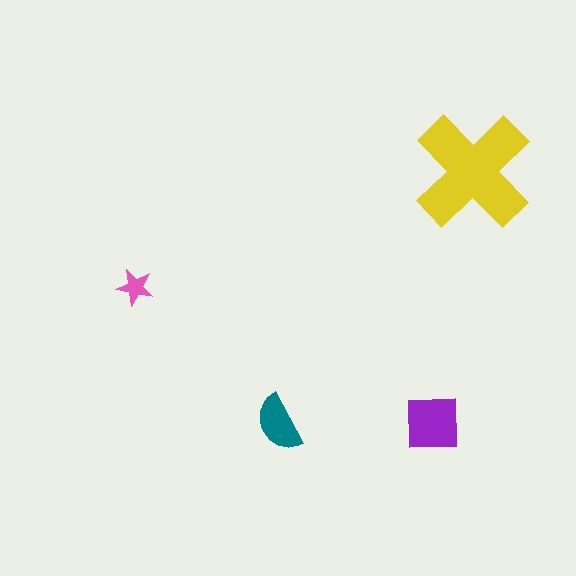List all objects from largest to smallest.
The yellow cross, the purple square, the teal semicircle, the pink star.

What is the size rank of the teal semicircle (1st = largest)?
3rd.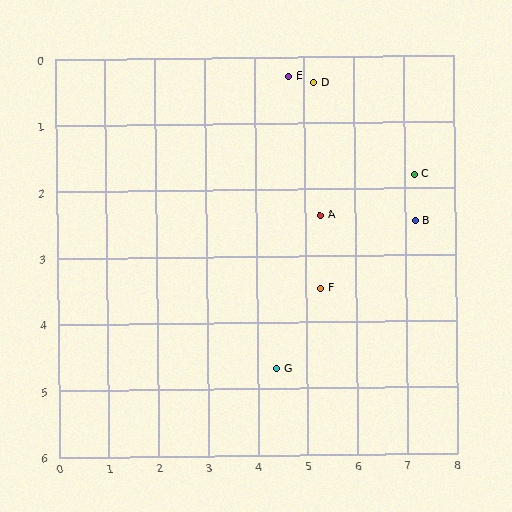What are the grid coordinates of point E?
Point E is at approximately (4.7, 0.3).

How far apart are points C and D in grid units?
Points C and D are about 2.4 grid units apart.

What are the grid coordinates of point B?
Point B is at approximately (7.2, 2.5).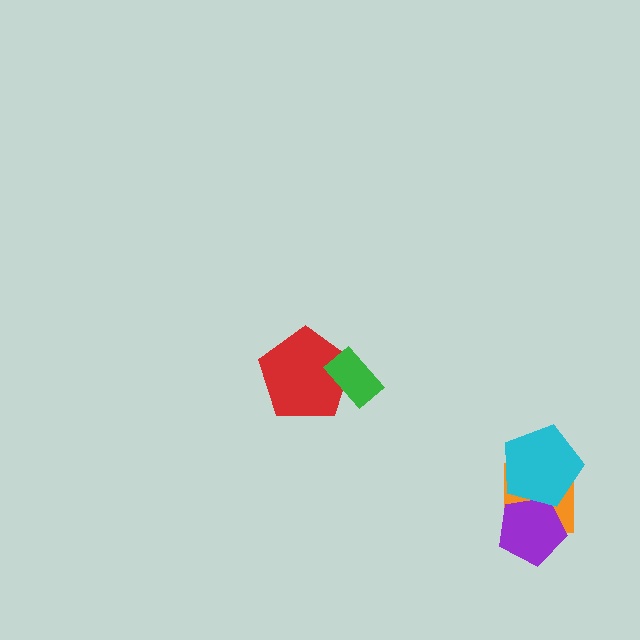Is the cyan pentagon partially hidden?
No, no other shape covers it.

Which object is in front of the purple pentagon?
The cyan pentagon is in front of the purple pentagon.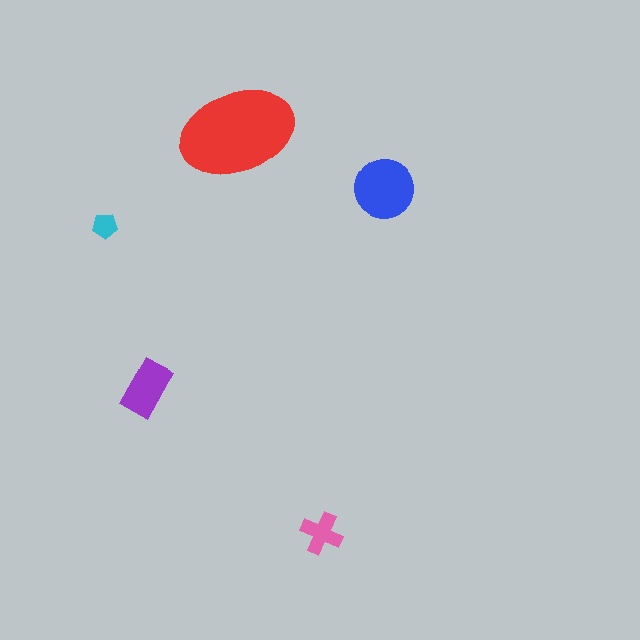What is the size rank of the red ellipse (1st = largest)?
1st.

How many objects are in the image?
There are 5 objects in the image.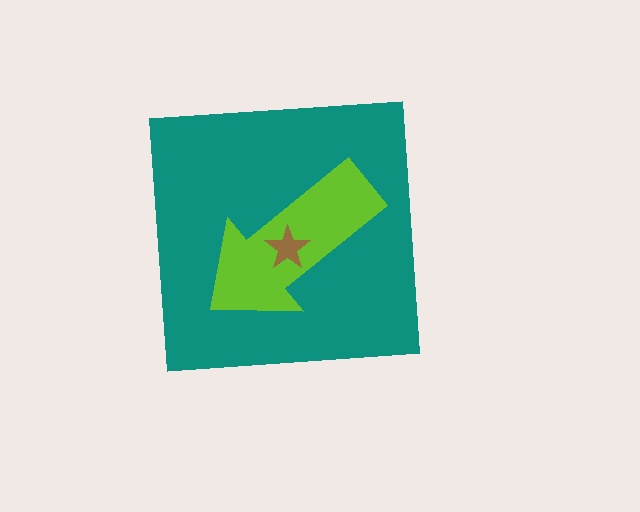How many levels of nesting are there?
3.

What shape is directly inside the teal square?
The lime arrow.